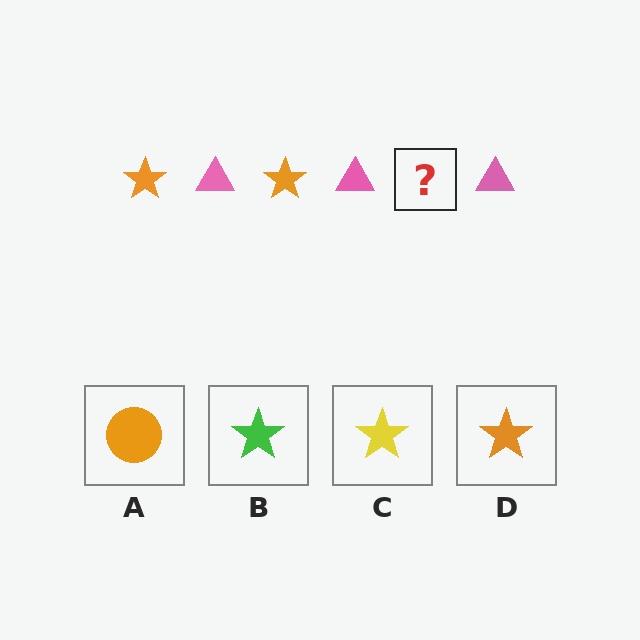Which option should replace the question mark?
Option D.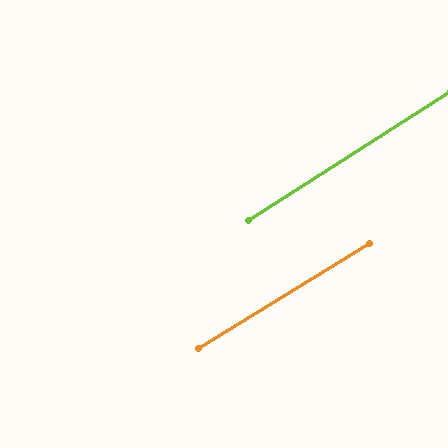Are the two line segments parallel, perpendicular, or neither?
Parallel — their directions differ by only 0.8°.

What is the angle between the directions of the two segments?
Approximately 1 degree.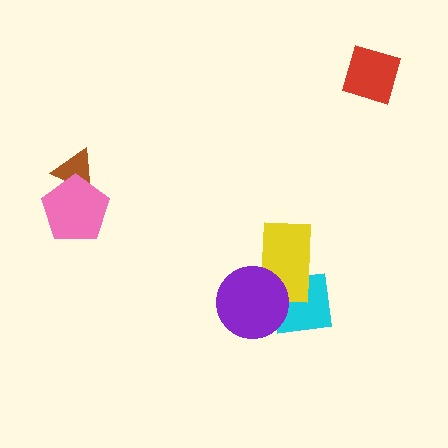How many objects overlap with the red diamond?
0 objects overlap with the red diamond.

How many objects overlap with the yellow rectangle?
2 objects overlap with the yellow rectangle.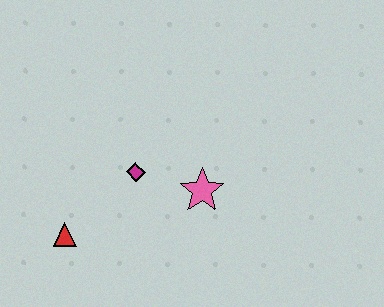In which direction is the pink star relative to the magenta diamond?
The pink star is to the right of the magenta diamond.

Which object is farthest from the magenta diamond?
The red triangle is farthest from the magenta diamond.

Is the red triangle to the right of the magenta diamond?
No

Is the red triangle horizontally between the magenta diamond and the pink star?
No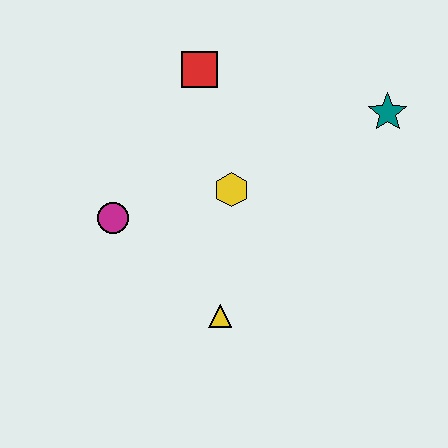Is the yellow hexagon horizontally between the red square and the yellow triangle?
No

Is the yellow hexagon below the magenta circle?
No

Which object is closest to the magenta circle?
The yellow hexagon is closest to the magenta circle.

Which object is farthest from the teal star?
The magenta circle is farthest from the teal star.